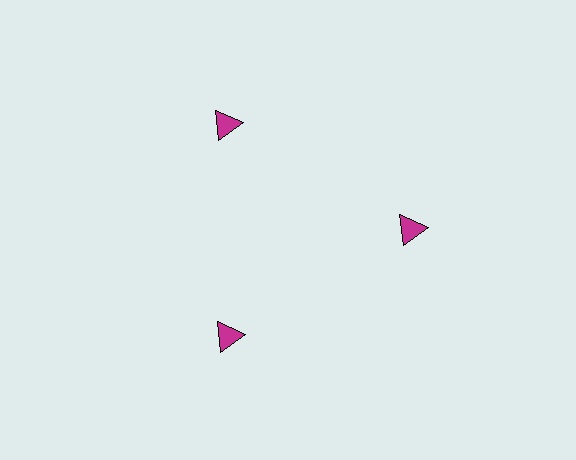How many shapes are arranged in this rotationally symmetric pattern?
There are 3 shapes, arranged in 3 groups of 1.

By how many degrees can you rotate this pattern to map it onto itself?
The pattern maps onto itself every 120 degrees of rotation.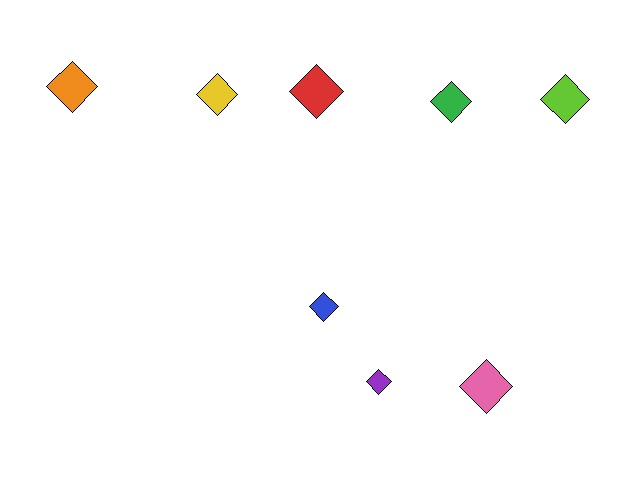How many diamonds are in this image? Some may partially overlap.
There are 8 diamonds.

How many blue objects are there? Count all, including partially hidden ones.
There is 1 blue object.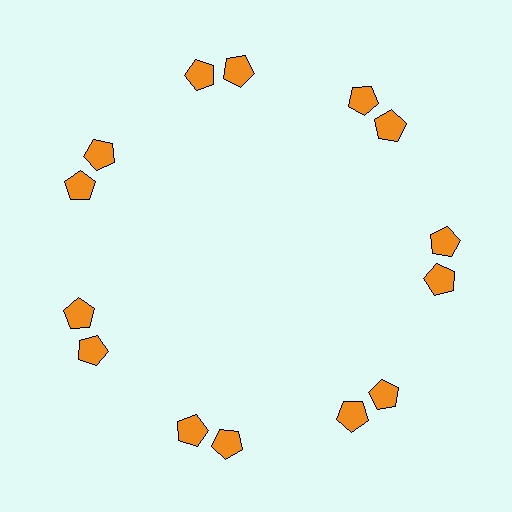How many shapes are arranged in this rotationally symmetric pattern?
There are 14 shapes, arranged in 7 groups of 2.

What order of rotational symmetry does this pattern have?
This pattern has 7-fold rotational symmetry.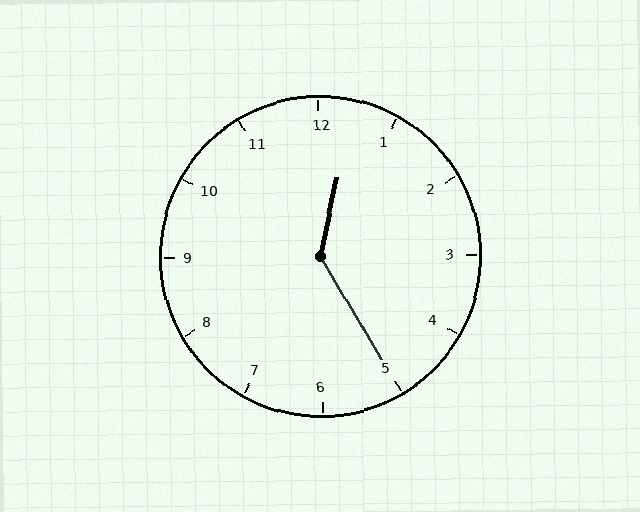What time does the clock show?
12:25.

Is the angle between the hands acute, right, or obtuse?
It is obtuse.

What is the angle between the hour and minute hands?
Approximately 138 degrees.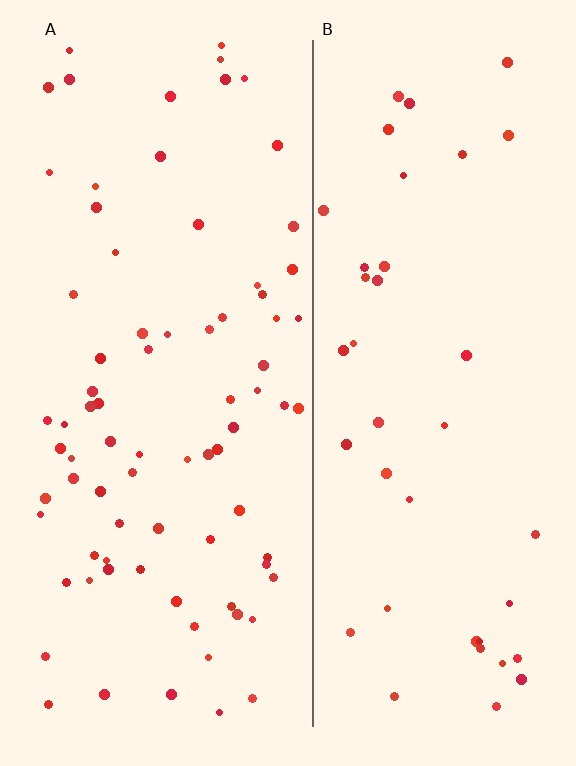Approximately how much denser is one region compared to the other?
Approximately 1.9× — region A over region B.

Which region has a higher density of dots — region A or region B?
A (the left).